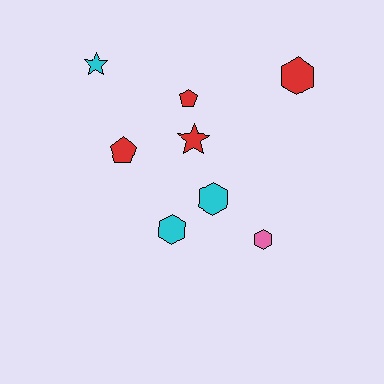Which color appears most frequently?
Red, with 4 objects.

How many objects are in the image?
There are 8 objects.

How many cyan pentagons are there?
There are no cyan pentagons.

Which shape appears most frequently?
Hexagon, with 4 objects.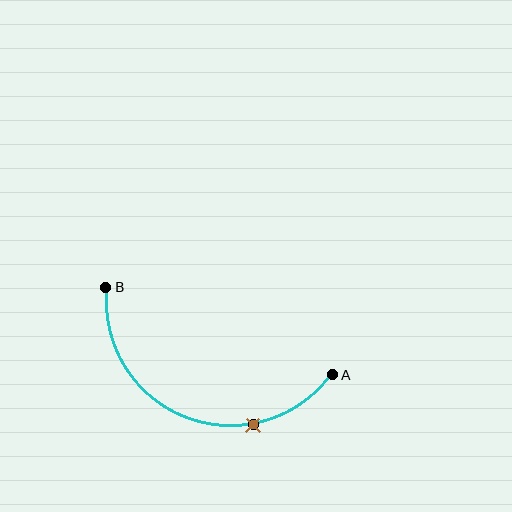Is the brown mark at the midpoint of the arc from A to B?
No. The brown mark lies on the arc but is closer to endpoint A. The arc midpoint would be at the point on the curve equidistant along the arc from both A and B.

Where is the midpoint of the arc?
The arc midpoint is the point on the curve farthest from the straight line joining A and B. It sits below that line.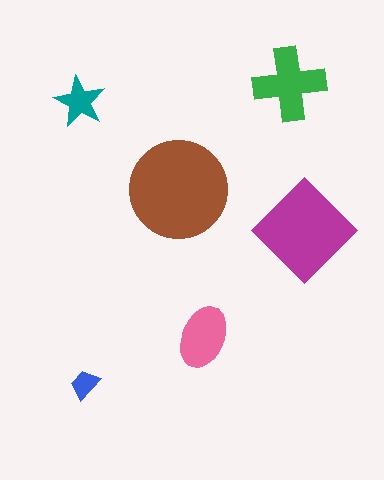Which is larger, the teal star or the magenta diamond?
The magenta diamond.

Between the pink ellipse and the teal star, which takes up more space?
The pink ellipse.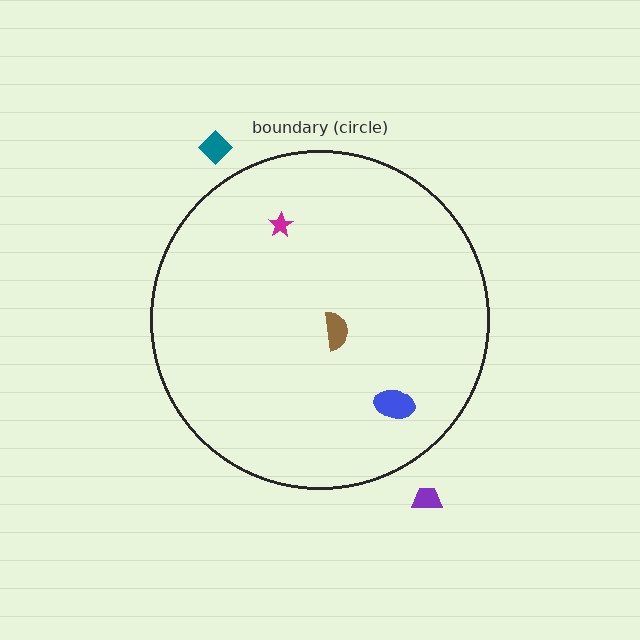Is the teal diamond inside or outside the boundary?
Outside.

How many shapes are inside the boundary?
3 inside, 2 outside.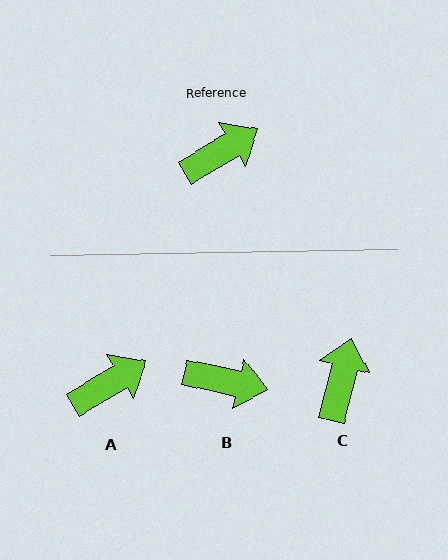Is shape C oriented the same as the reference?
No, it is off by about 45 degrees.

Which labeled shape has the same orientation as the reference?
A.